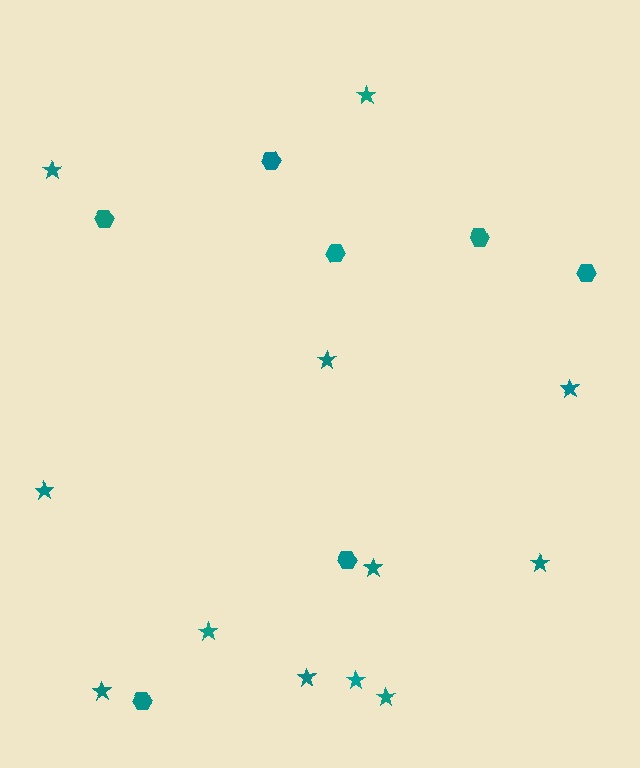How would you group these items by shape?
There are 2 groups: one group of stars (12) and one group of hexagons (7).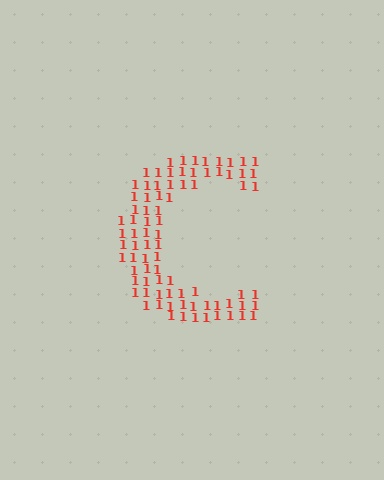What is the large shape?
The large shape is the letter C.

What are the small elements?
The small elements are digit 1's.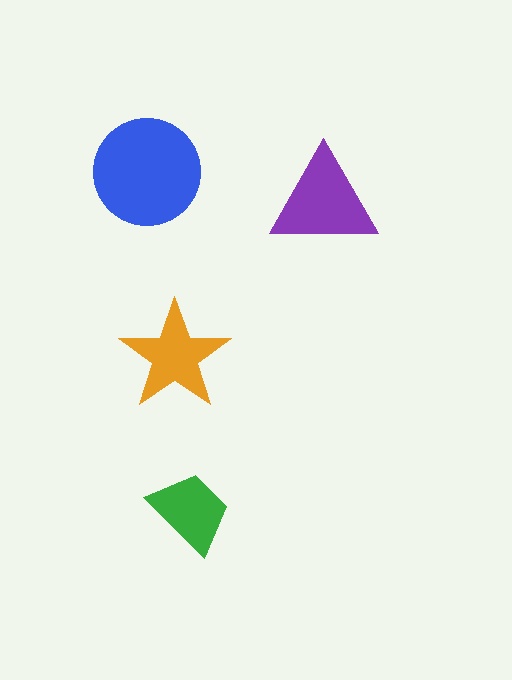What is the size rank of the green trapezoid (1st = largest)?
4th.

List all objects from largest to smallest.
The blue circle, the purple triangle, the orange star, the green trapezoid.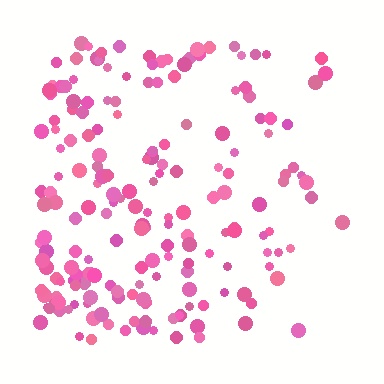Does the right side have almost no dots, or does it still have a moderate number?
Still a moderate number, just noticeably fewer than the left.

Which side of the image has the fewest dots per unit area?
The right.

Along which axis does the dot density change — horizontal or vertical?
Horizontal.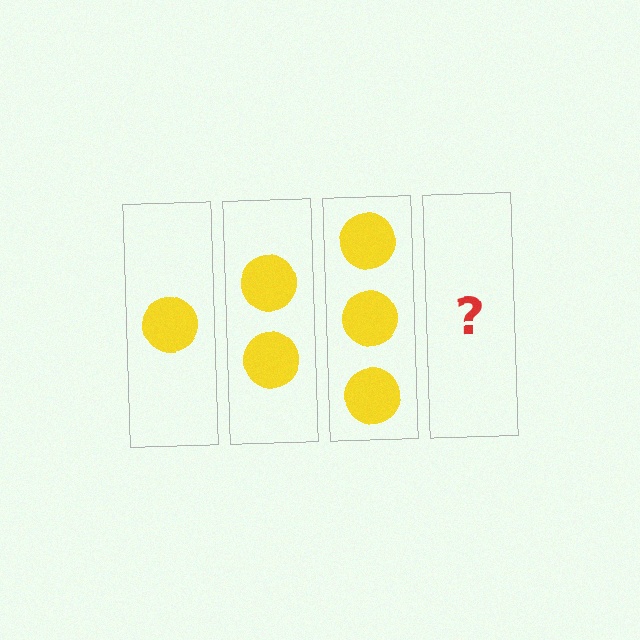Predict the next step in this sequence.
The next step is 4 circles.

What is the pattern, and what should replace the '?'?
The pattern is that each step adds one more circle. The '?' should be 4 circles.